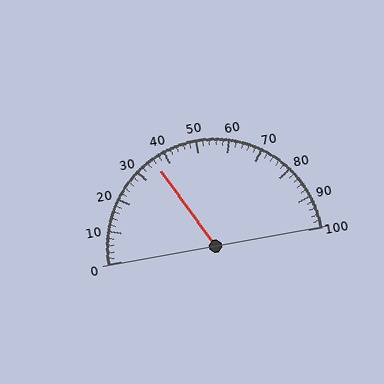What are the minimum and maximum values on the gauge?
The gauge ranges from 0 to 100.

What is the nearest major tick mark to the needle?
The nearest major tick mark is 40.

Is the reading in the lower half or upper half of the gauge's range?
The reading is in the lower half of the range (0 to 100).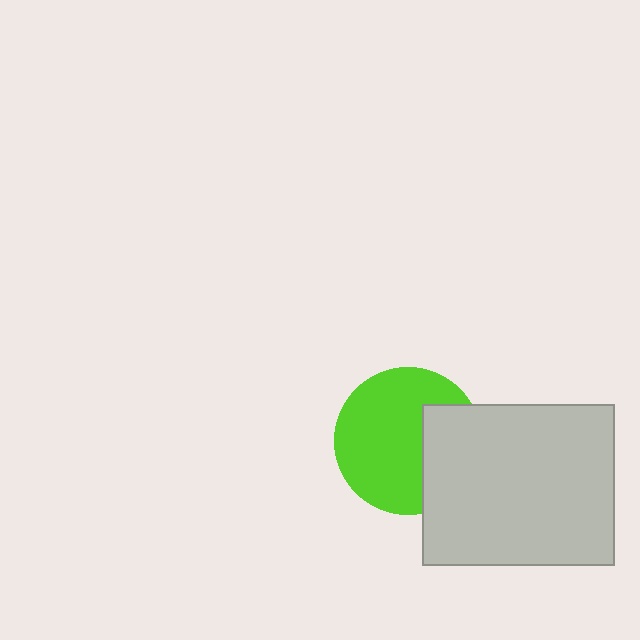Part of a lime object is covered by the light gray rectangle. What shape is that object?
It is a circle.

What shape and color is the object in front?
The object in front is a light gray rectangle.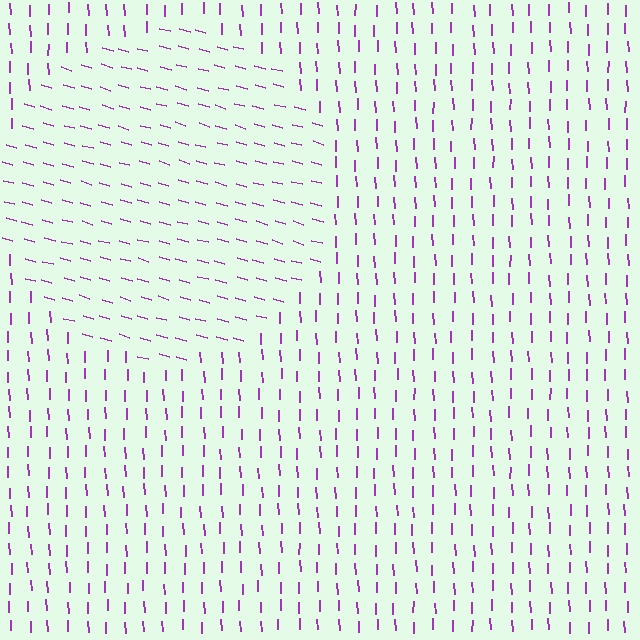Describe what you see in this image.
The image is filled with small purple line segments. A circle region in the image has lines oriented differently from the surrounding lines, creating a visible texture boundary.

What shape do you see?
I see a circle.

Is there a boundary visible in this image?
Yes, there is a texture boundary formed by a change in line orientation.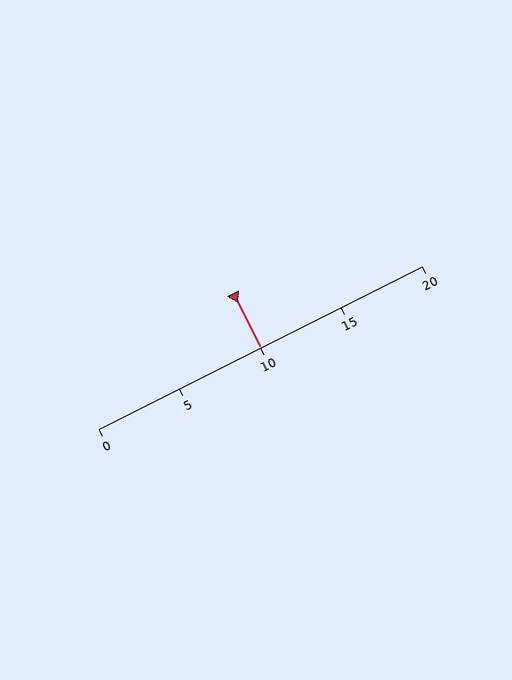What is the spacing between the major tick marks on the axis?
The major ticks are spaced 5 apart.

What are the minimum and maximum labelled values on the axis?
The axis runs from 0 to 20.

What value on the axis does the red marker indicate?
The marker indicates approximately 10.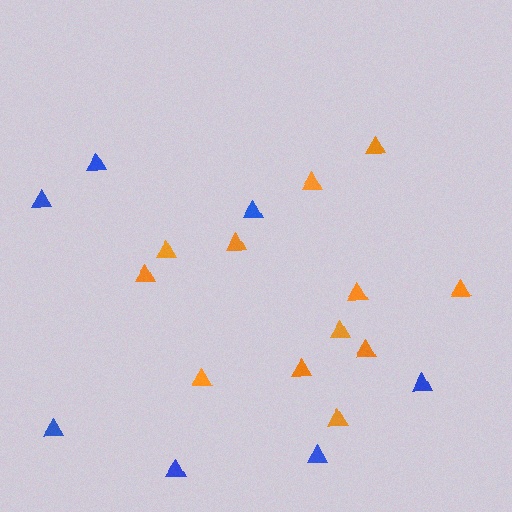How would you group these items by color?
There are 2 groups: one group of orange triangles (12) and one group of blue triangles (7).